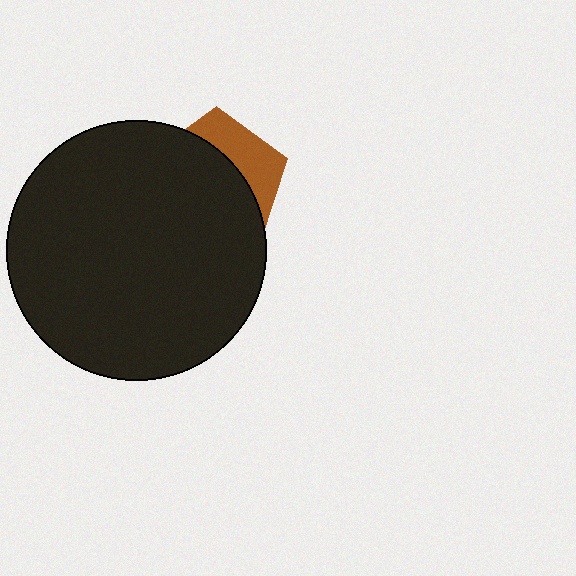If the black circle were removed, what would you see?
You would see the complete brown pentagon.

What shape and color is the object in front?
The object in front is a black circle.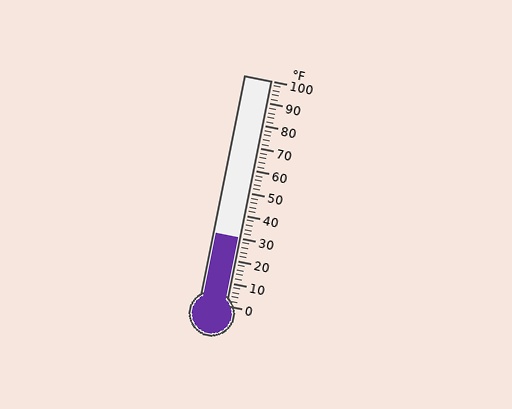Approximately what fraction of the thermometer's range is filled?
The thermometer is filled to approximately 30% of its range.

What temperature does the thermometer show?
The thermometer shows approximately 30°F.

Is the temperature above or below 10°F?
The temperature is above 10°F.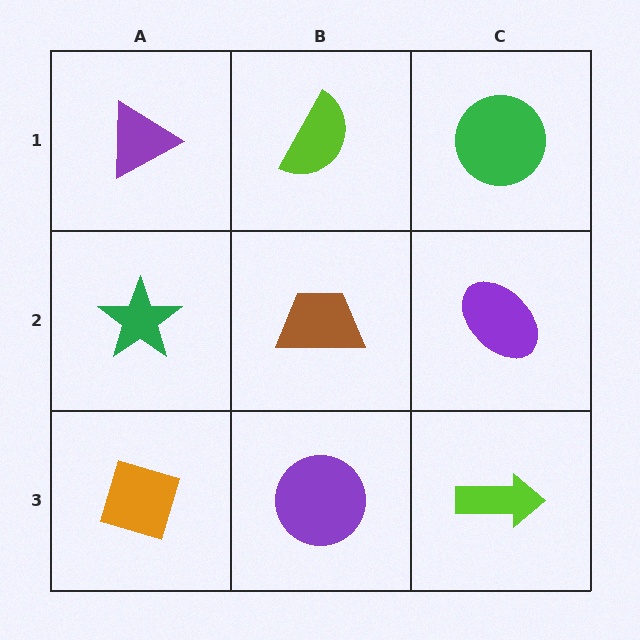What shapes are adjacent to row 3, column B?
A brown trapezoid (row 2, column B), an orange diamond (row 3, column A), a lime arrow (row 3, column C).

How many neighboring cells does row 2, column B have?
4.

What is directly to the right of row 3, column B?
A lime arrow.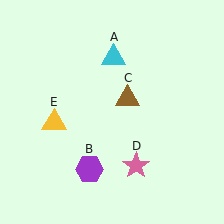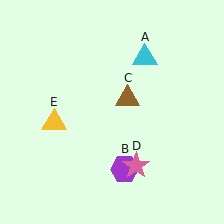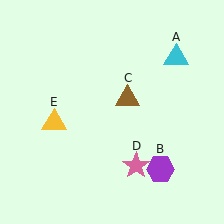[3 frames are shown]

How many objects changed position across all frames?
2 objects changed position: cyan triangle (object A), purple hexagon (object B).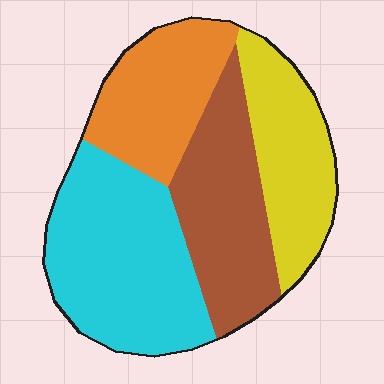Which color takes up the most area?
Cyan, at roughly 35%.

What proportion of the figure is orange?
Orange covers about 20% of the figure.